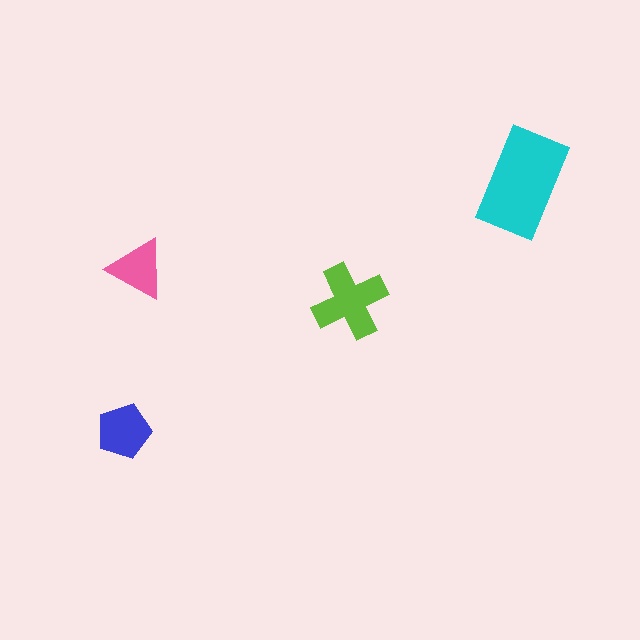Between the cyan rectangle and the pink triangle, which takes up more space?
The cyan rectangle.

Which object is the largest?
The cyan rectangle.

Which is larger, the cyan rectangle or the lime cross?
The cyan rectangle.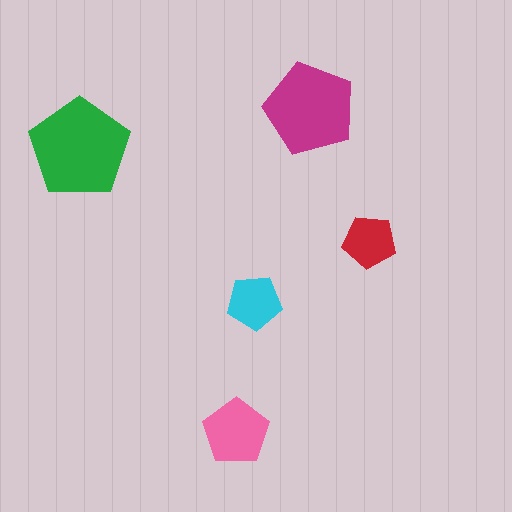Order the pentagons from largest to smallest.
the green one, the magenta one, the pink one, the cyan one, the red one.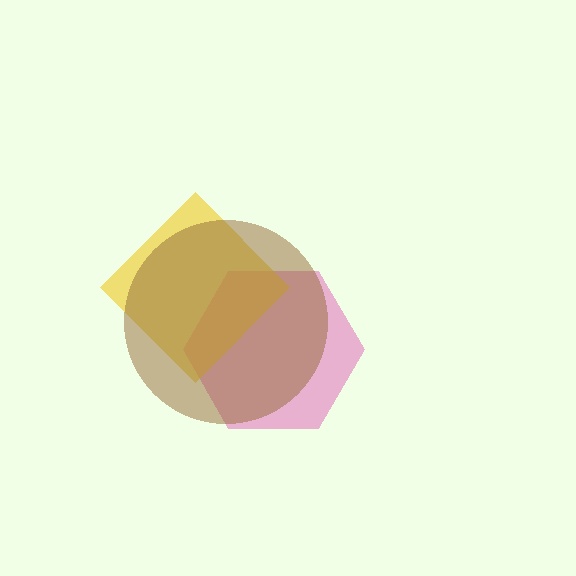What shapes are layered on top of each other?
The layered shapes are: a pink hexagon, a yellow diamond, a brown circle.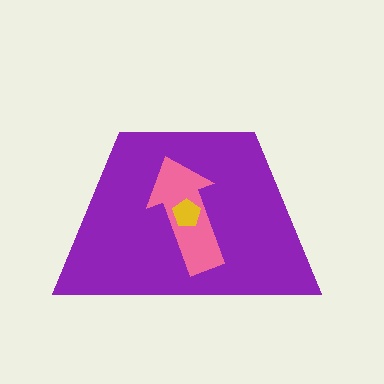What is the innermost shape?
The yellow pentagon.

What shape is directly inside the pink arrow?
The yellow pentagon.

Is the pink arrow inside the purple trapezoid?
Yes.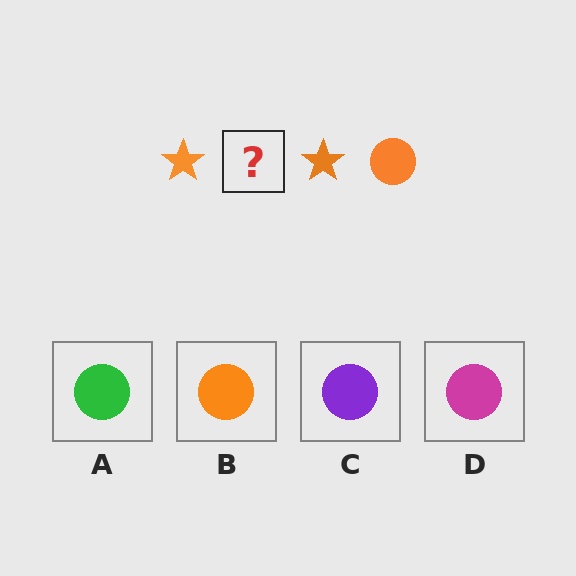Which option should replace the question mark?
Option B.